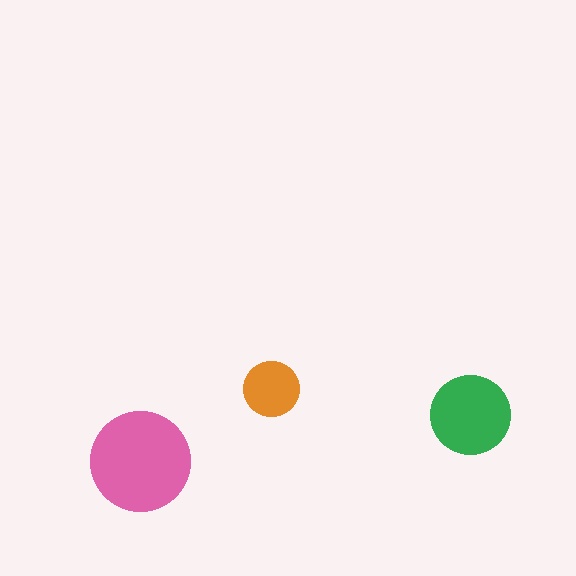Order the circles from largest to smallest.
the pink one, the green one, the orange one.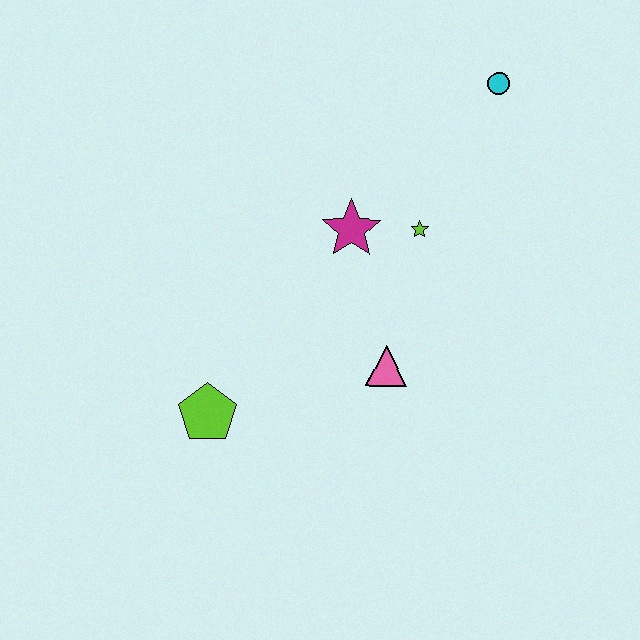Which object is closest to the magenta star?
The lime star is closest to the magenta star.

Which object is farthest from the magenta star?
The lime pentagon is farthest from the magenta star.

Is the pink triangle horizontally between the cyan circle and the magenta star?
Yes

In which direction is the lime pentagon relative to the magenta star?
The lime pentagon is below the magenta star.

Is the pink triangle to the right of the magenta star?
Yes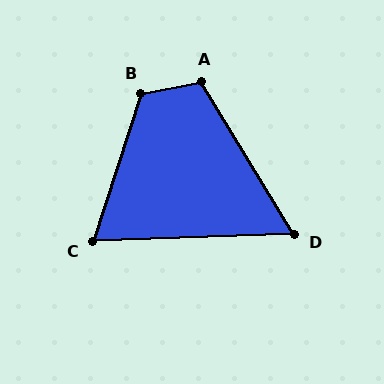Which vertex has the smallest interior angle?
D, at approximately 61 degrees.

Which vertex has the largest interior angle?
B, at approximately 119 degrees.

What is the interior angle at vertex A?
Approximately 110 degrees (obtuse).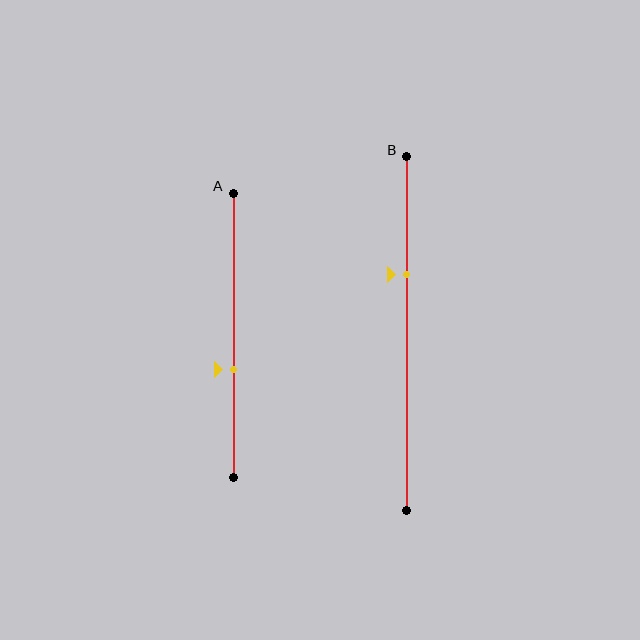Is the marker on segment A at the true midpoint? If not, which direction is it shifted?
No, the marker on segment A is shifted downward by about 12% of the segment length.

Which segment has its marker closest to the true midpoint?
Segment A has its marker closest to the true midpoint.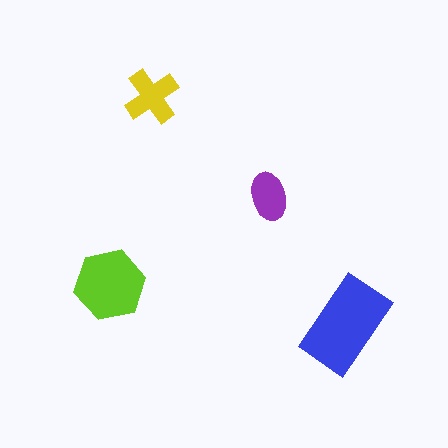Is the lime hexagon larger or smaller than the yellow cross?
Larger.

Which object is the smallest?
The purple ellipse.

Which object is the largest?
The blue rectangle.